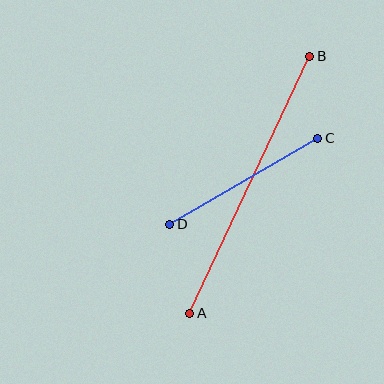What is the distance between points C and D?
The distance is approximately 171 pixels.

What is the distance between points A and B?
The distance is approximately 284 pixels.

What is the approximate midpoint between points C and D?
The midpoint is at approximately (244, 181) pixels.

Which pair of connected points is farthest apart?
Points A and B are farthest apart.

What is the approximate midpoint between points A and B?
The midpoint is at approximately (250, 185) pixels.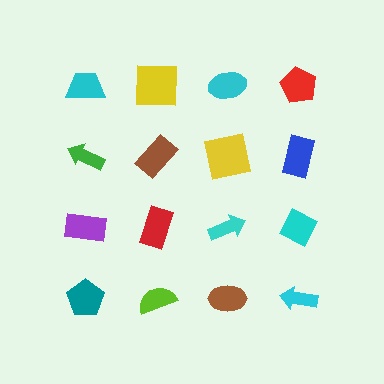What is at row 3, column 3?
A cyan arrow.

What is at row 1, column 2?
A yellow square.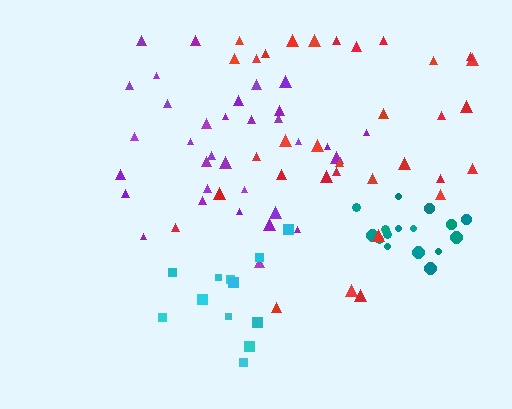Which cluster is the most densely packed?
Teal.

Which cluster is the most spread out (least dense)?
Red.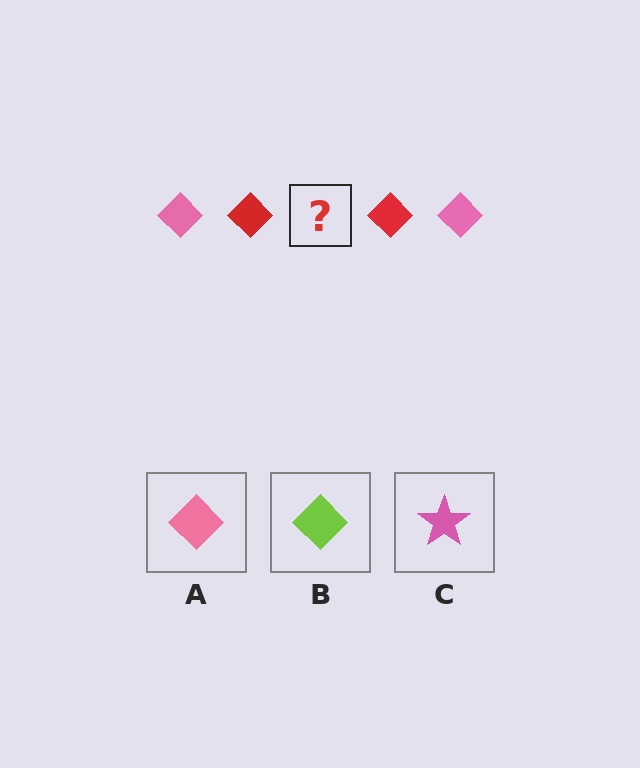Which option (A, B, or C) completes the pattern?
A.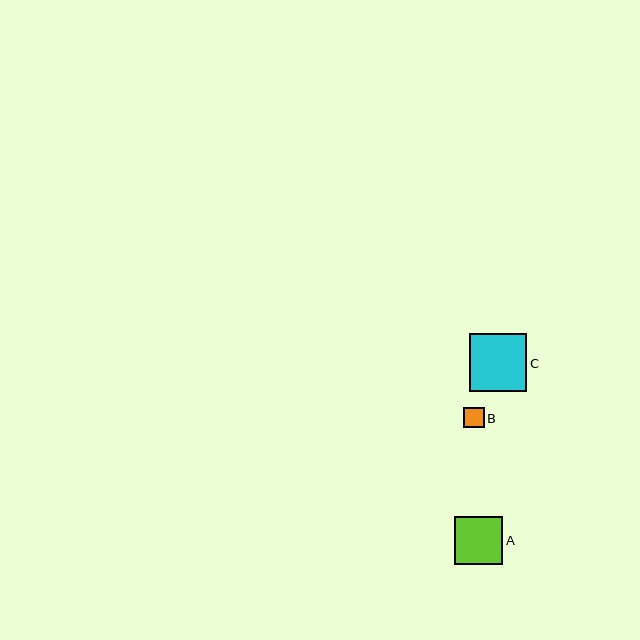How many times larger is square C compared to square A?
Square C is approximately 1.2 times the size of square A.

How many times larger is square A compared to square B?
Square A is approximately 2.4 times the size of square B.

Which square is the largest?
Square C is the largest with a size of approximately 58 pixels.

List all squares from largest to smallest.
From largest to smallest: C, A, B.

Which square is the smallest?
Square B is the smallest with a size of approximately 20 pixels.